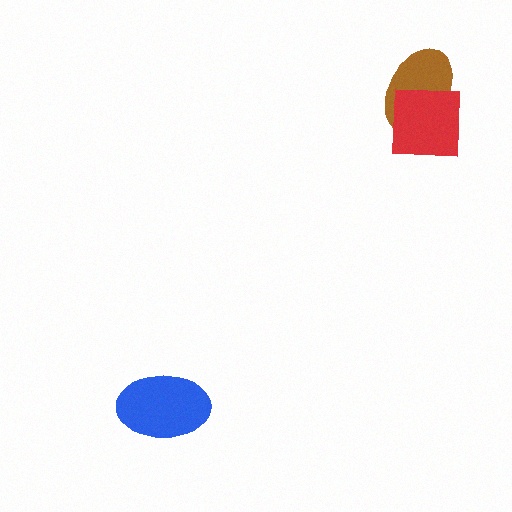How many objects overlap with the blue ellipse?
0 objects overlap with the blue ellipse.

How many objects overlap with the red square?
1 object overlaps with the red square.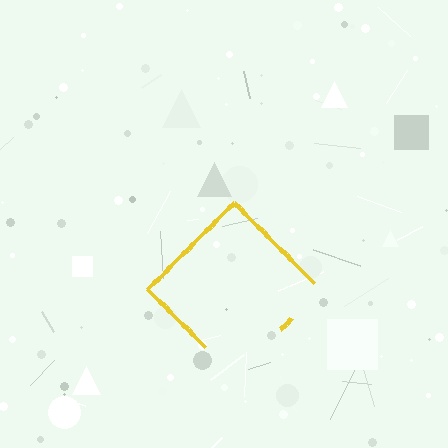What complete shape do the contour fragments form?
The contour fragments form a diamond.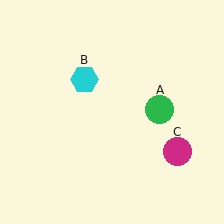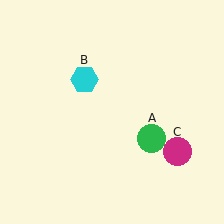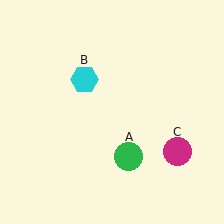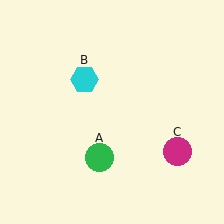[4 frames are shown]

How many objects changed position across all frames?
1 object changed position: green circle (object A).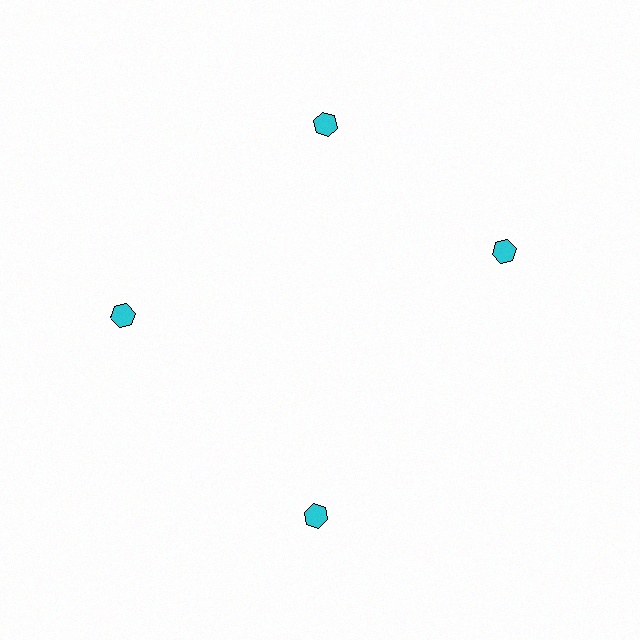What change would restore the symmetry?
The symmetry would be restored by rotating it back into even spacing with its neighbors so that all 4 hexagons sit at equal angles and equal distance from the center.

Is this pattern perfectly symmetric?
No. The 4 cyan hexagons are arranged in a ring, but one element near the 3 o'clock position is rotated out of alignment along the ring, breaking the 4-fold rotational symmetry.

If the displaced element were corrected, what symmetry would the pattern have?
It would have 4-fold rotational symmetry — the pattern would map onto itself every 90 degrees.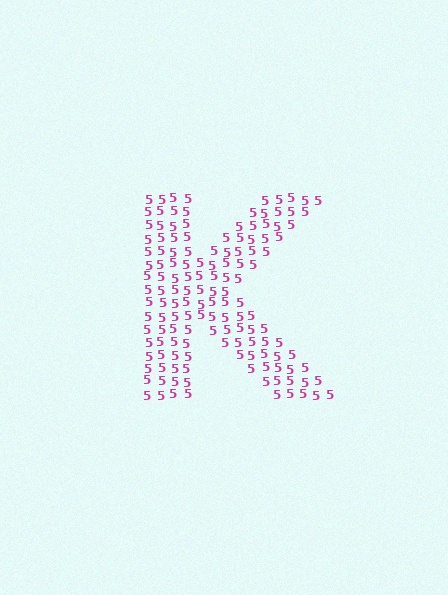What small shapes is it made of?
It is made of small digit 5's.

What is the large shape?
The large shape is the letter K.